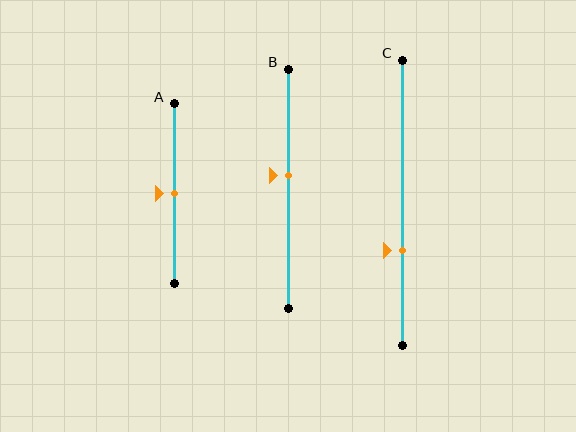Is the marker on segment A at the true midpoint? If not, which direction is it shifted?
Yes, the marker on segment A is at the true midpoint.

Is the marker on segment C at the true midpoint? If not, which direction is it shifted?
No, the marker on segment C is shifted downward by about 17% of the segment length.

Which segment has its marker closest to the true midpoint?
Segment A has its marker closest to the true midpoint.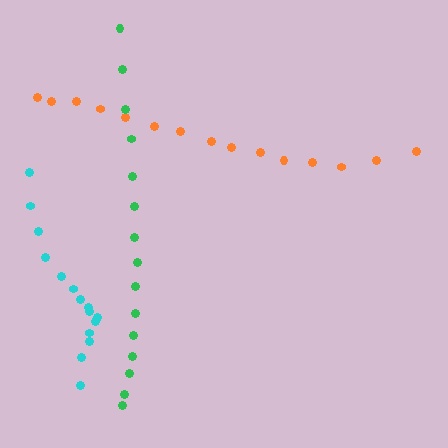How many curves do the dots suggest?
There are 3 distinct paths.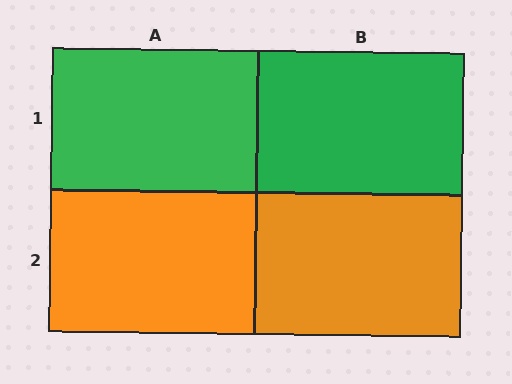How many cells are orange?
2 cells are orange.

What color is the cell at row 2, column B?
Orange.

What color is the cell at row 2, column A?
Orange.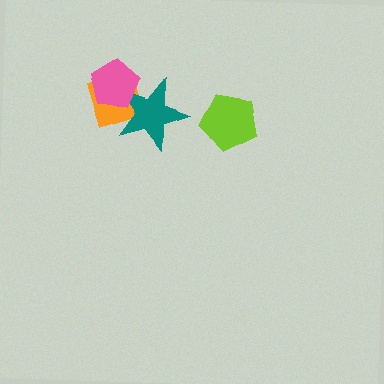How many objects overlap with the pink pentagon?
2 objects overlap with the pink pentagon.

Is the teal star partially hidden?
Yes, it is partially covered by another shape.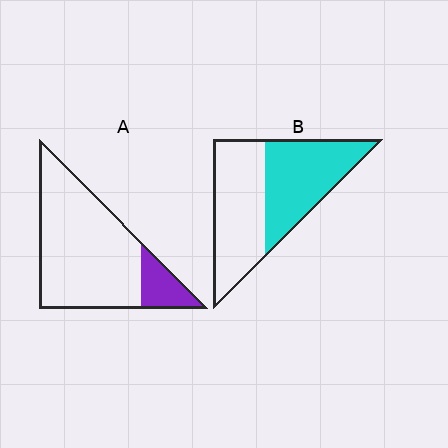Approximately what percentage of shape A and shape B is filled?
A is approximately 15% and B is approximately 50%.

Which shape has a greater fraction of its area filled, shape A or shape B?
Shape B.